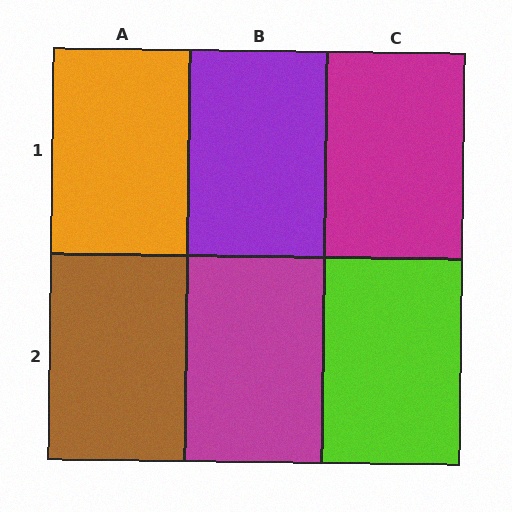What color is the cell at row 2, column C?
Lime.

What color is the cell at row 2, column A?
Brown.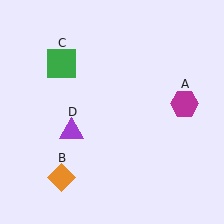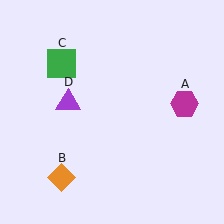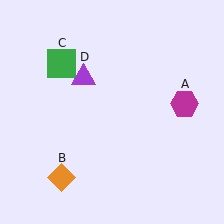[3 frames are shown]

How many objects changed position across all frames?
1 object changed position: purple triangle (object D).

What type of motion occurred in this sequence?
The purple triangle (object D) rotated clockwise around the center of the scene.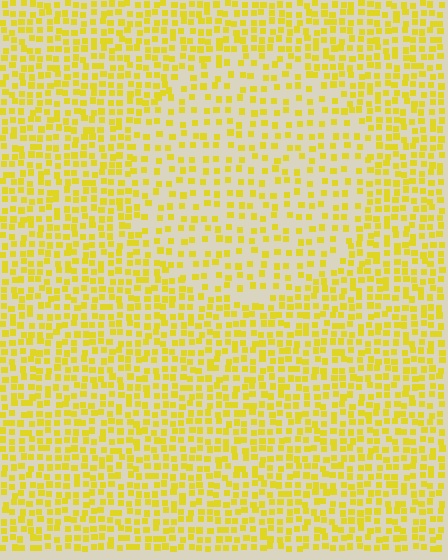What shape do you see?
I see a circle.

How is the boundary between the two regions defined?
The boundary is defined by a change in element density (approximately 1.7x ratio). All elements are the same color, size, and shape.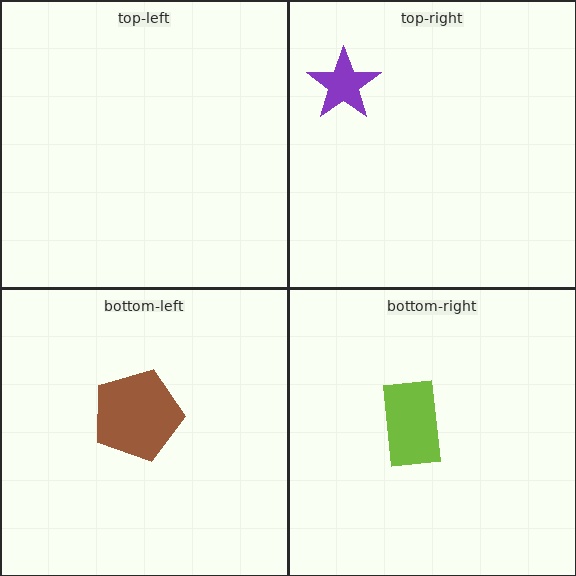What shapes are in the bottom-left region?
The brown pentagon.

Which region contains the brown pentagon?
The bottom-left region.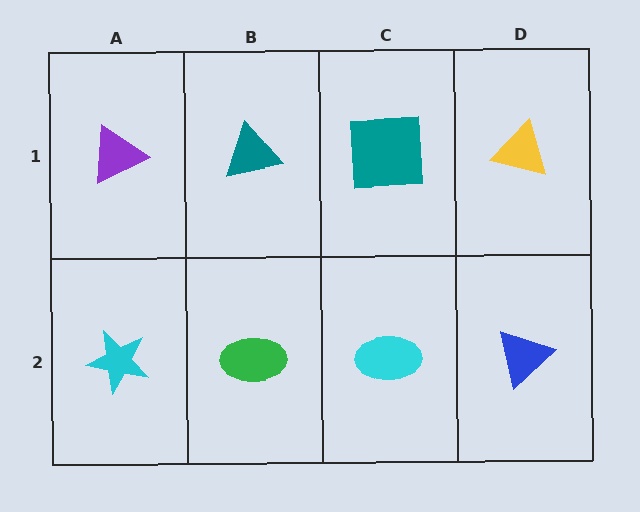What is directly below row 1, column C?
A cyan ellipse.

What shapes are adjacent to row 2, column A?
A purple triangle (row 1, column A), a green ellipse (row 2, column B).